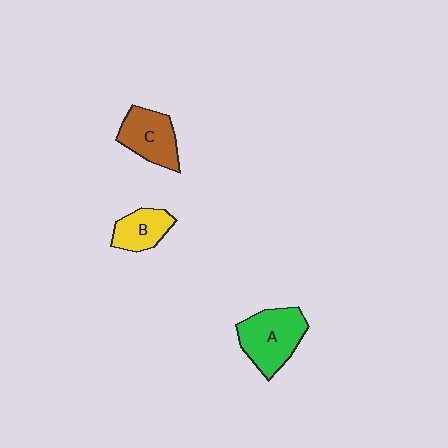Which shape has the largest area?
Shape A (green).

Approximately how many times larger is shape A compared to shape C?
Approximately 1.3 times.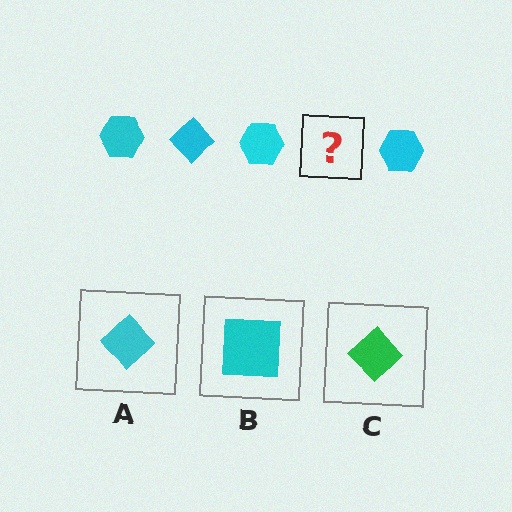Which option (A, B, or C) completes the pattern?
A.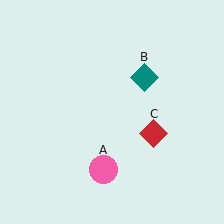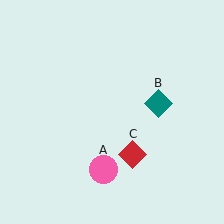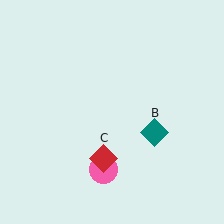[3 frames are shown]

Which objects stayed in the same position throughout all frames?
Pink circle (object A) remained stationary.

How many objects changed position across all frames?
2 objects changed position: teal diamond (object B), red diamond (object C).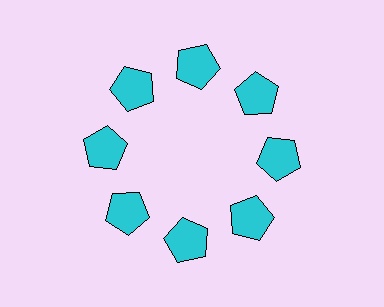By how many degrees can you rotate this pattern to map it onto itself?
The pattern maps onto itself every 45 degrees of rotation.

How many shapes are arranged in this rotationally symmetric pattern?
There are 8 shapes, arranged in 8 groups of 1.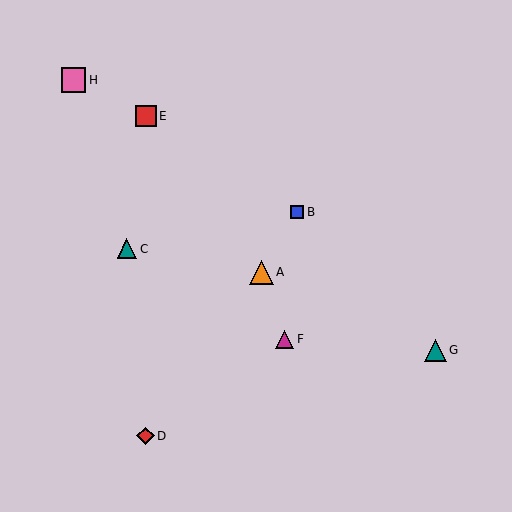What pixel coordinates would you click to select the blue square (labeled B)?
Click at (297, 212) to select the blue square B.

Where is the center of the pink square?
The center of the pink square is at (73, 80).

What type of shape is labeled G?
Shape G is a teal triangle.